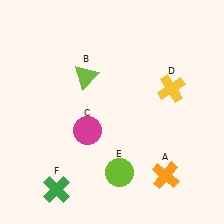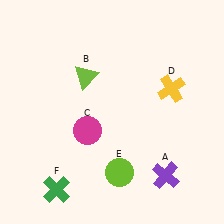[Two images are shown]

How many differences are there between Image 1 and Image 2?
There is 1 difference between the two images.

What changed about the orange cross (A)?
In Image 1, A is orange. In Image 2, it changed to purple.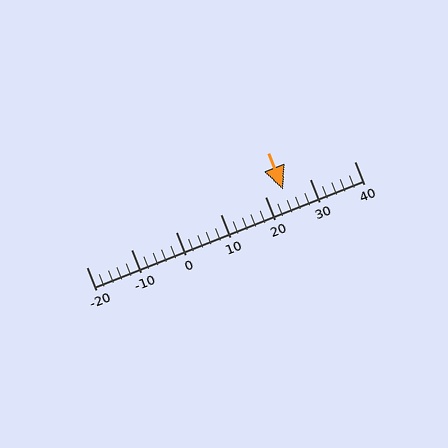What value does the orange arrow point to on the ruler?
The orange arrow points to approximately 24.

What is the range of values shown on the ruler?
The ruler shows values from -20 to 40.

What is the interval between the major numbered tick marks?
The major tick marks are spaced 10 units apart.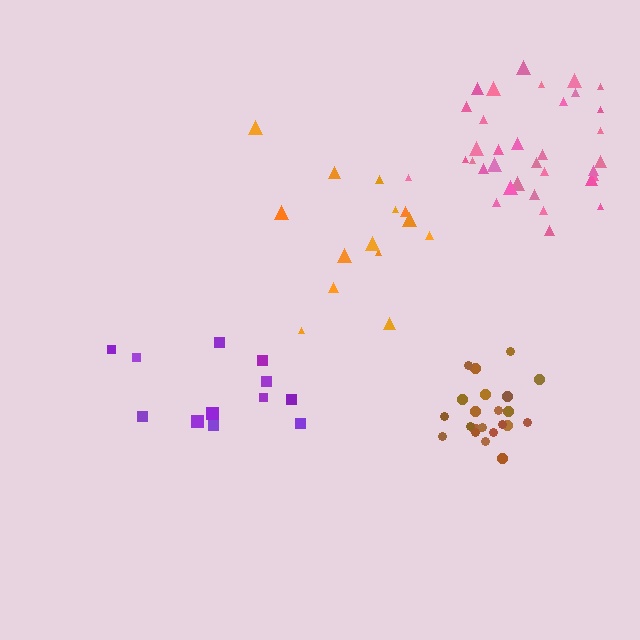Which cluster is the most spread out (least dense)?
Orange.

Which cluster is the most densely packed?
Brown.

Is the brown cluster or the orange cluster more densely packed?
Brown.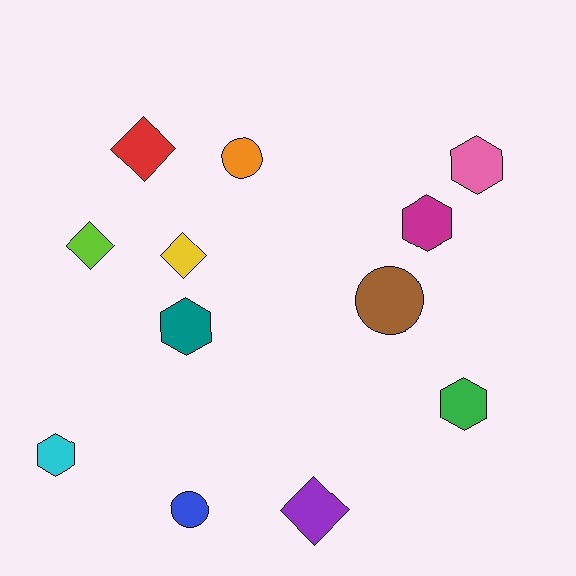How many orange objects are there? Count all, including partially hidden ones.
There is 1 orange object.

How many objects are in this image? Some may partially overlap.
There are 12 objects.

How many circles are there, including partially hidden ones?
There are 3 circles.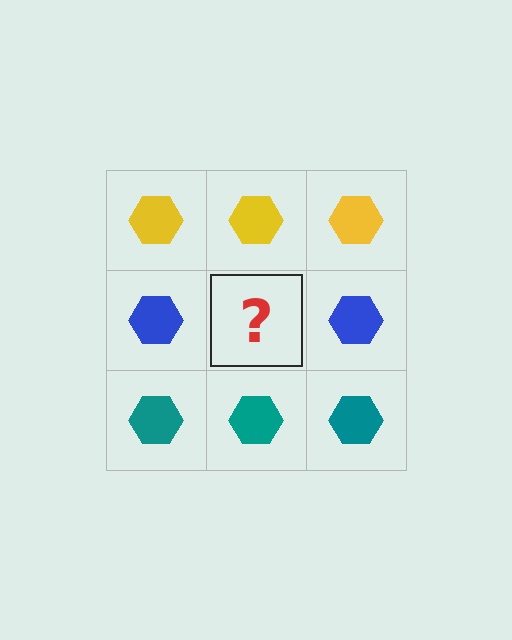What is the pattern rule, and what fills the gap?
The rule is that each row has a consistent color. The gap should be filled with a blue hexagon.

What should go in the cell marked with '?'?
The missing cell should contain a blue hexagon.